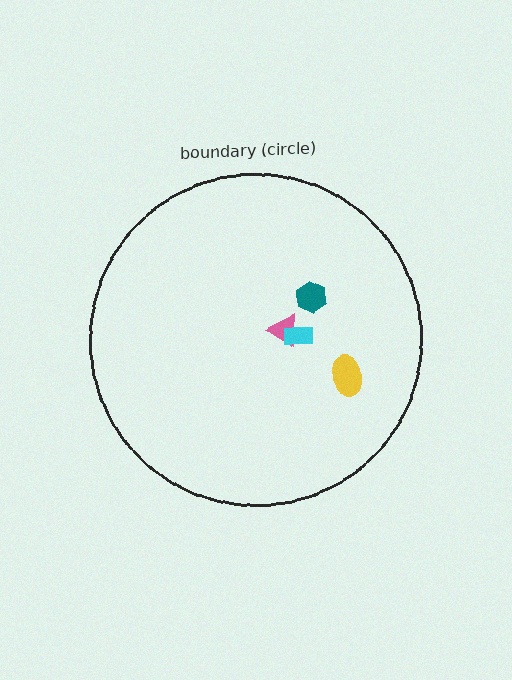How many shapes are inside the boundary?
4 inside, 0 outside.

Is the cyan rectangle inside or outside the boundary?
Inside.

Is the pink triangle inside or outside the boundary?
Inside.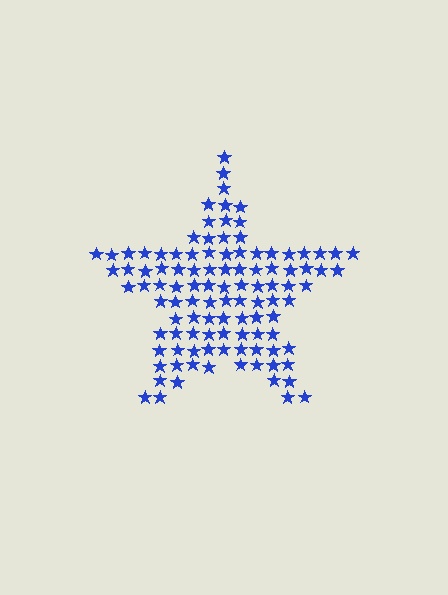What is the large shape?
The large shape is a star.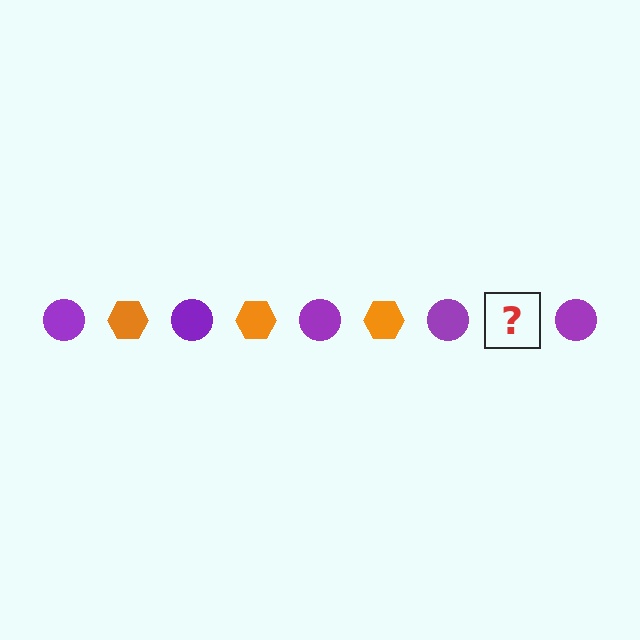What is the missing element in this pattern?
The missing element is an orange hexagon.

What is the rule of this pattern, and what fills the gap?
The rule is that the pattern alternates between purple circle and orange hexagon. The gap should be filled with an orange hexagon.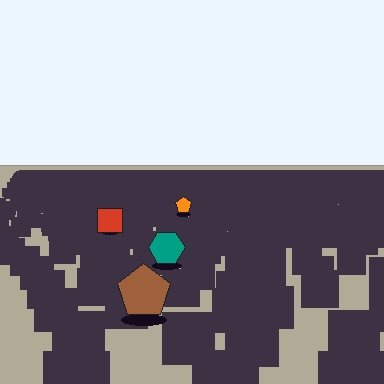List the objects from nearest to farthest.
From nearest to farthest: the brown pentagon, the teal hexagon, the red square, the orange pentagon.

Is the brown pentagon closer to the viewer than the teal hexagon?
Yes. The brown pentagon is closer — you can tell from the texture gradient: the ground texture is coarser near it.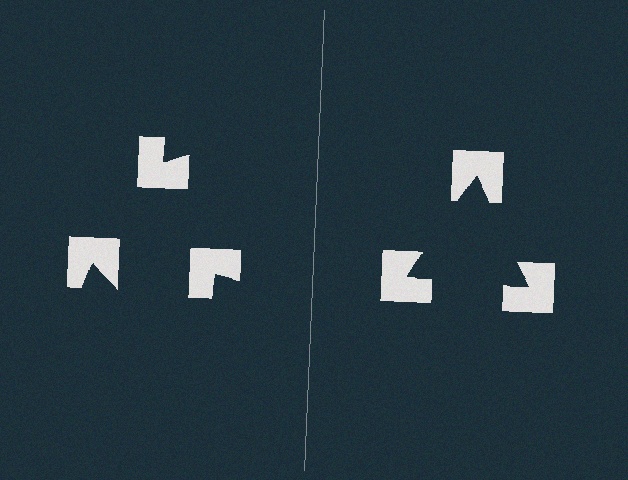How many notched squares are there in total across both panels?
6 — 3 on each side.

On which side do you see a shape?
An illusory triangle appears on the right side. On the left side the wedge cuts are rotated, so no coherent shape forms.